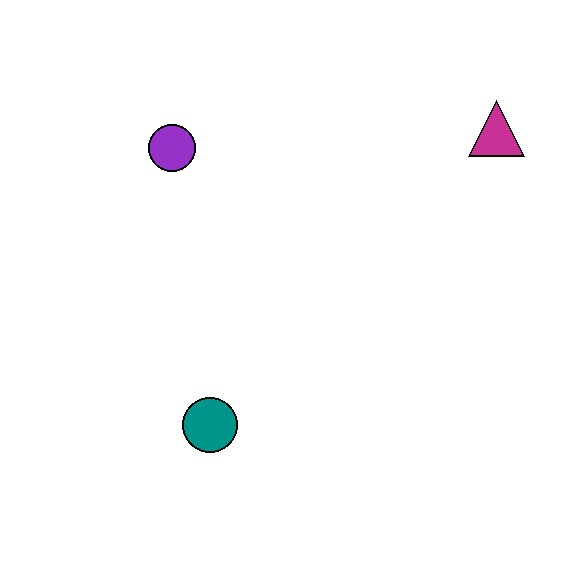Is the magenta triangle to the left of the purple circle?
No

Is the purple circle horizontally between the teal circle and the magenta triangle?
No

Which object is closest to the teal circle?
The purple circle is closest to the teal circle.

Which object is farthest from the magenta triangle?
The teal circle is farthest from the magenta triangle.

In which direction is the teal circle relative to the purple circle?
The teal circle is below the purple circle.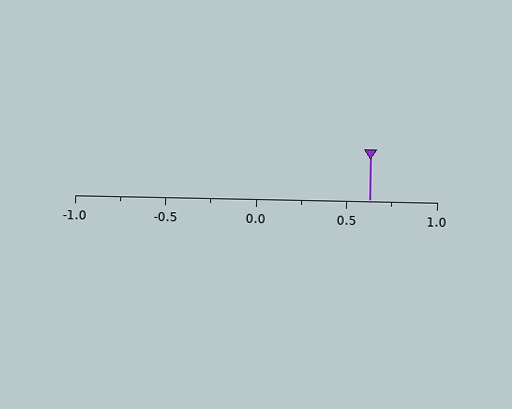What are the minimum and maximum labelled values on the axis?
The axis runs from -1.0 to 1.0.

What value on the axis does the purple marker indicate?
The marker indicates approximately 0.62.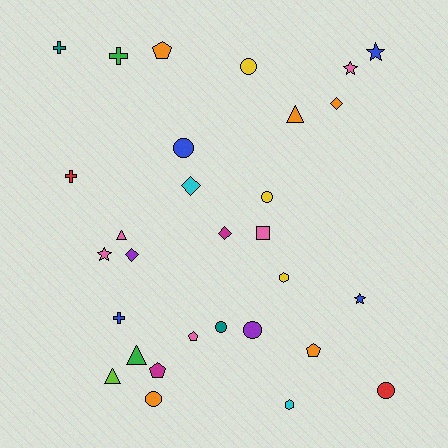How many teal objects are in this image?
There are 2 teal objects.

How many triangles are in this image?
There are 4 triangles.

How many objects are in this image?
There are 30 objects.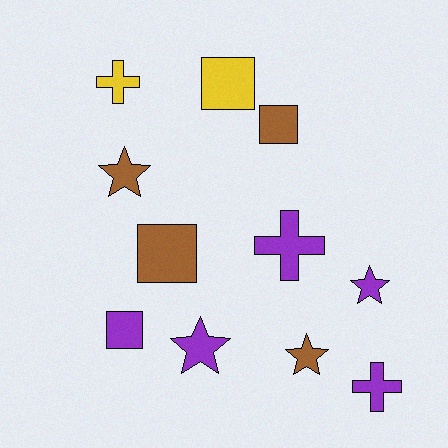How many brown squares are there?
There are 2 brown squares.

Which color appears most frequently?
Purple, with 5 objects.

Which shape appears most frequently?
Star, with 4 objects.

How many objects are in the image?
There are 11 objects.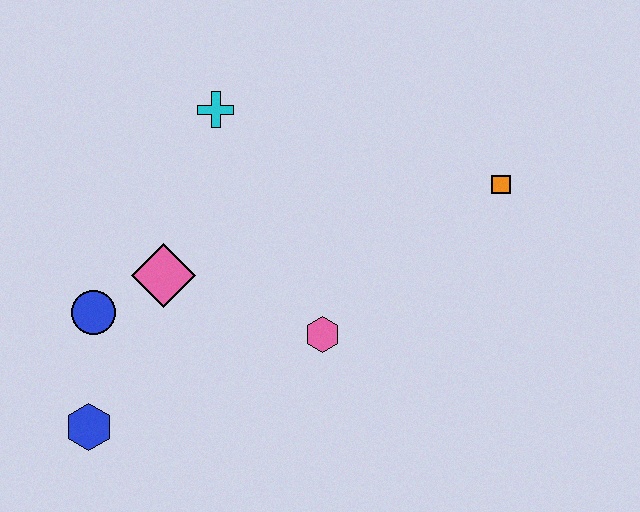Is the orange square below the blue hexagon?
No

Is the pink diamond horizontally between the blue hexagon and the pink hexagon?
Yes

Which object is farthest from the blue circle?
The orange square is farthest from the blue circle.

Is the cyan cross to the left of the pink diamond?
No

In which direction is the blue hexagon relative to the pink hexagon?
The blue hexagon is to the left of the pink hexagon.